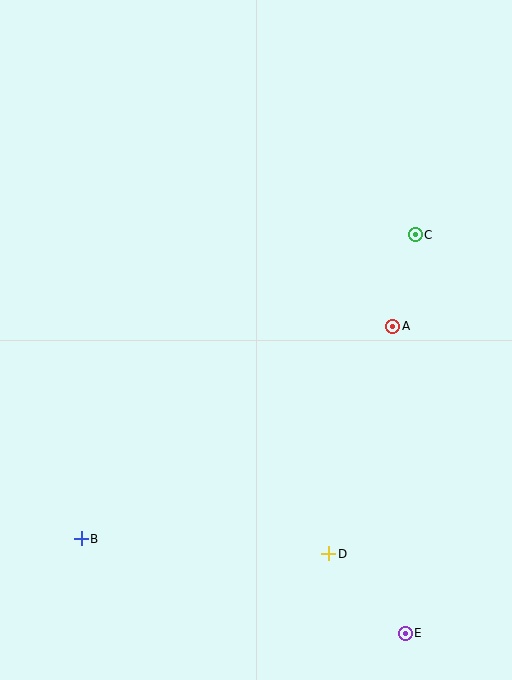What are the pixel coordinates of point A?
Point A is at (393, 326).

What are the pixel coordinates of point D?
Point D is at (329, 554).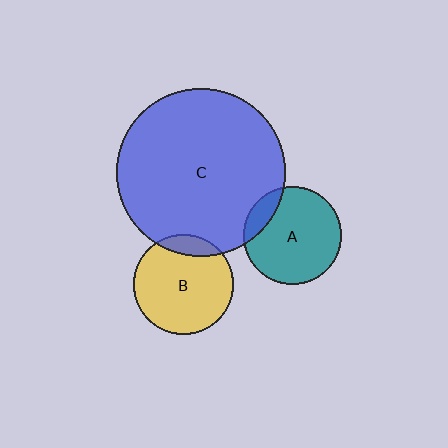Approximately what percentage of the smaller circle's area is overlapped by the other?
Approximately 10%.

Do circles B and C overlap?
Yes.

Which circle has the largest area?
Circle C (blue).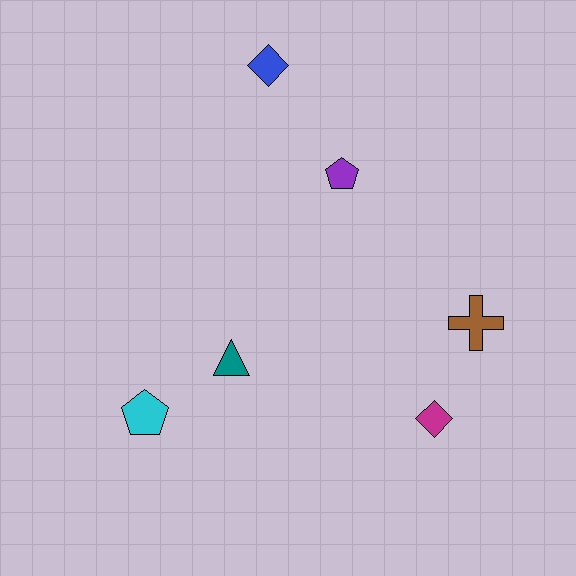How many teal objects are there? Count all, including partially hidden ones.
There is 1 teal object.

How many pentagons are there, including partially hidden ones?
There are 2 pentagons.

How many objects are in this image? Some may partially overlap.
There are 6 objects.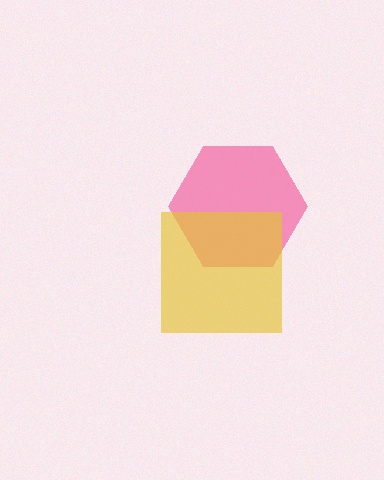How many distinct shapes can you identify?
There are 2 distinct shapes: a pink hexagon, a yellow square.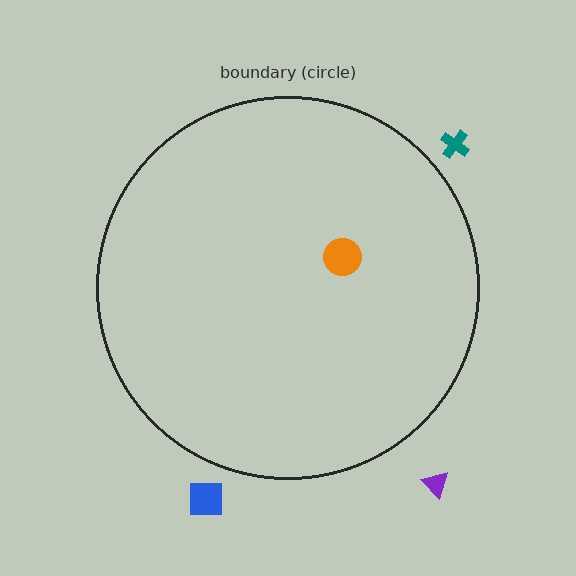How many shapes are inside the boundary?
1 inside, 3 outside.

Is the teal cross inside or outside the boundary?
Outside.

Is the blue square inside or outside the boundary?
Outside.